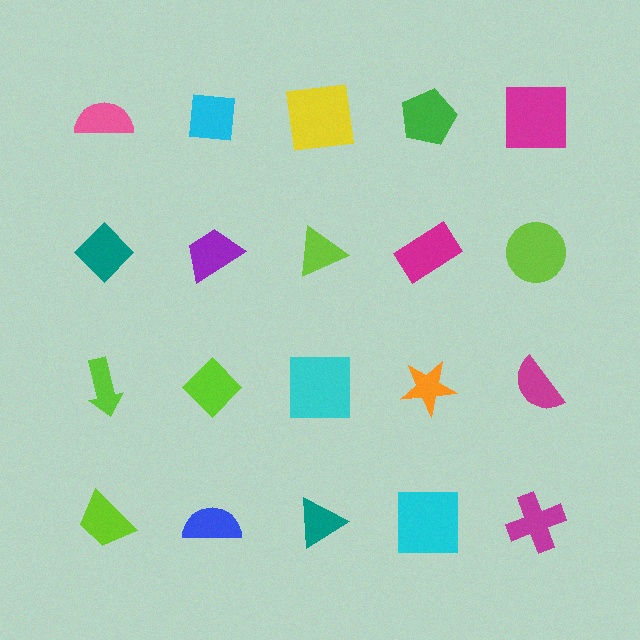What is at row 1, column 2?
A cyan square.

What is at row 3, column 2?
A lime diamond.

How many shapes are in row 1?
5 shapes.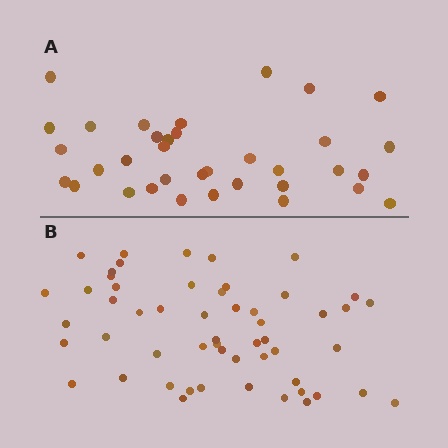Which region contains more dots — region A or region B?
Region B (the bottom region) has more dots.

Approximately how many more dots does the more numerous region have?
Region B has approximately 20 more dots than region A.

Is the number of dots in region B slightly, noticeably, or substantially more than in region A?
Region B has substantially more. The ratio is roughly 1.5 to 1.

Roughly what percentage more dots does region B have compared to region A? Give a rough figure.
About 55% more.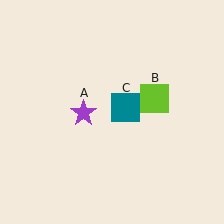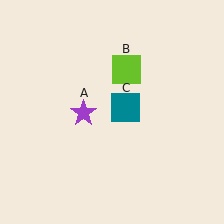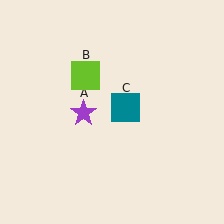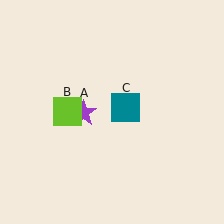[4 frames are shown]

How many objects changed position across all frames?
1 object changed position: lime square (object B).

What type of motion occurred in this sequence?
The lime square (object B) rotated counterclockwise around the center of the scene.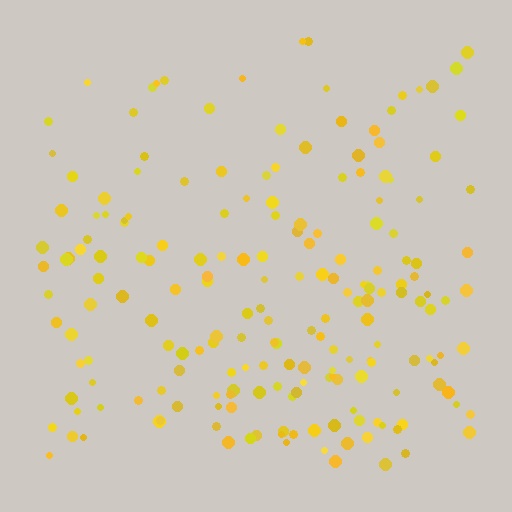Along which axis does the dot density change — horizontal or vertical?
Vertical.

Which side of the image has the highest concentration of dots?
The bottom.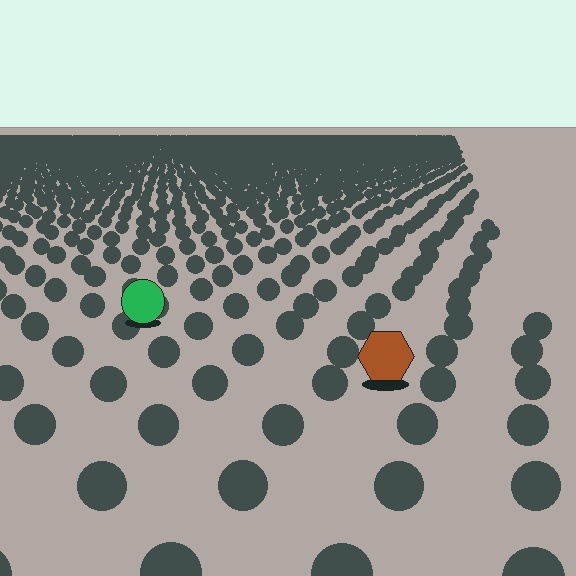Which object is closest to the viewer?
The brown hexagon is closest. The texture marks near it are larger and more spread out.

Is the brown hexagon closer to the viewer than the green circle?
Yes. The brown hexagon is closer — you can tell from the texture gradient: the ground texture is coarser near it.